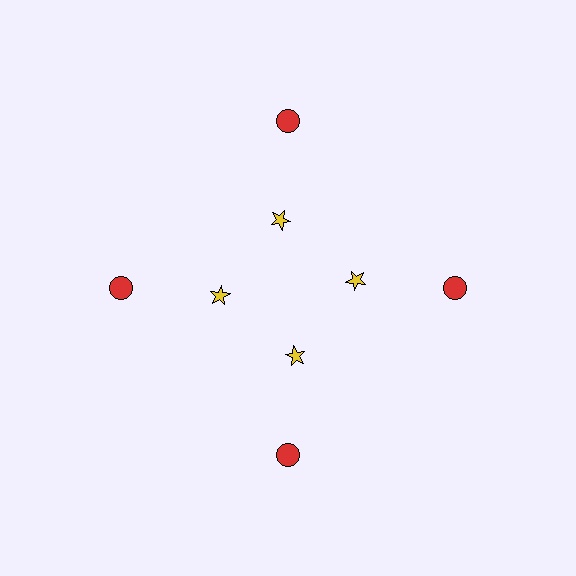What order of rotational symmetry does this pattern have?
This pattern has 4-fold rotational symmetry.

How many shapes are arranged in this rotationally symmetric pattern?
There are 8 shapes, arranged in 4 groups of 2.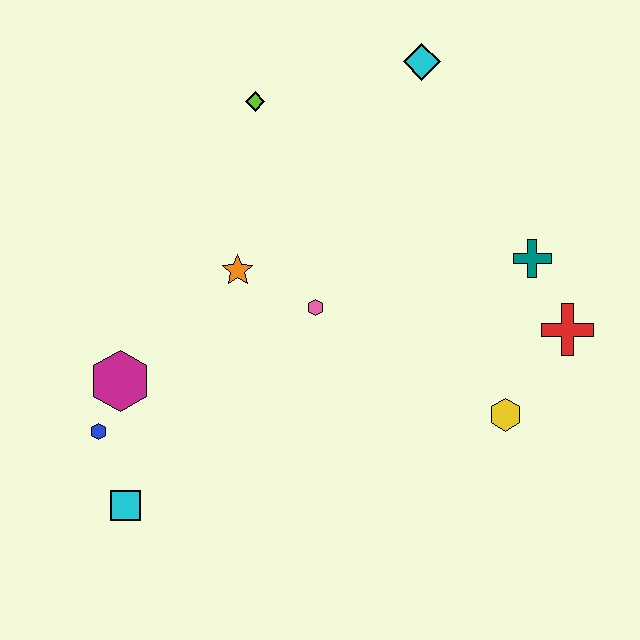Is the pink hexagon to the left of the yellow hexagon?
Yes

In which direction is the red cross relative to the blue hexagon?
The red cross is to the right of the blue hexagon.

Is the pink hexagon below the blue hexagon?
No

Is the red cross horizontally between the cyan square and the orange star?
No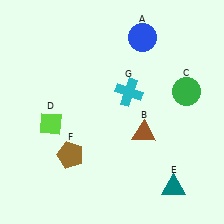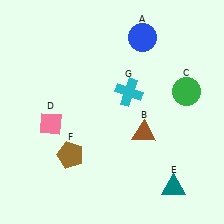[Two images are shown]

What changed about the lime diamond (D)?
In Image 1, D is lime. In Image 2, it changed to pink.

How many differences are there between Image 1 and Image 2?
There is 1 difference between the two images.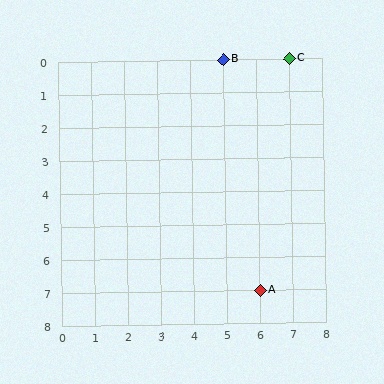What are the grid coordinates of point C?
Point C is at grid coordinates (7, 0).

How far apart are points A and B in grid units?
Points A and B are 1 column and 7 rows apart (about 7.1 grid units diagonally).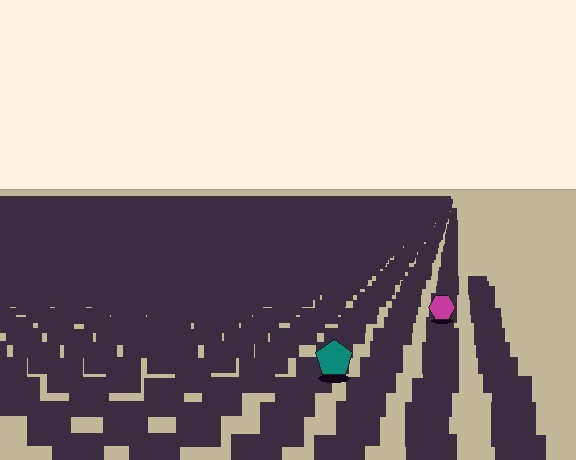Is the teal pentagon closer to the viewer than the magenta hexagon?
Yes. The teal pentagon is closer — you can tell from the texture gradient: the ground texture is coarser near it.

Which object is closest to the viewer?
The teal pentagon is closest. The texture marks near it are larger and more spread out.